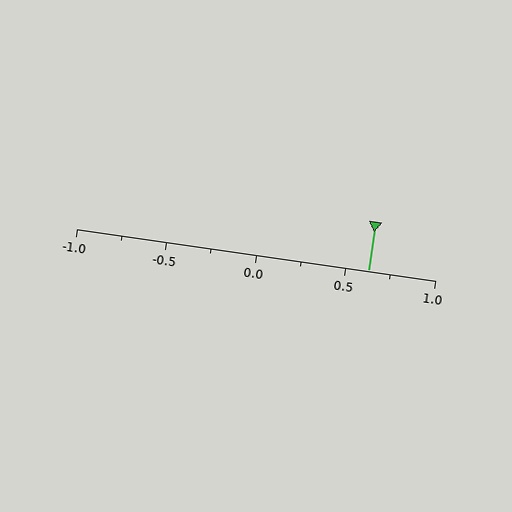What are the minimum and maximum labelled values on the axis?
The axis runs from -1.0 to 1.0.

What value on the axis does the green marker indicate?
The marker indicates approximately 0.62.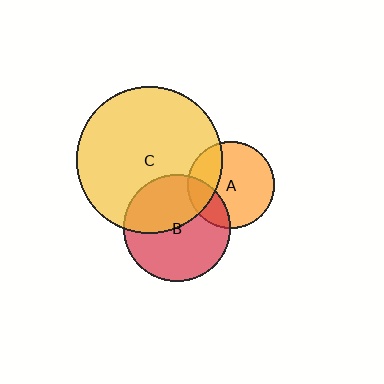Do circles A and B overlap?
Yes.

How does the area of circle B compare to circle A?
Approximately 1.5 times.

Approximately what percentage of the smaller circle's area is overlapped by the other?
Approximately 25%.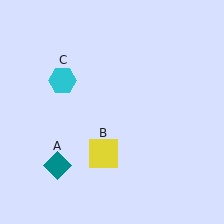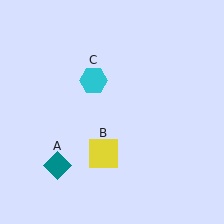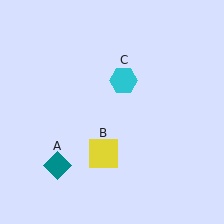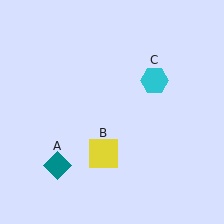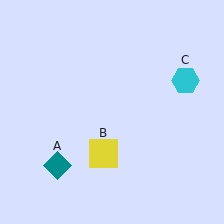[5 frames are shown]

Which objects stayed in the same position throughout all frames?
Teal diamond (object A) and yellow square (object B) remained stationary.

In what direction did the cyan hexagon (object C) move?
The cyan hexagon (object C) moved right.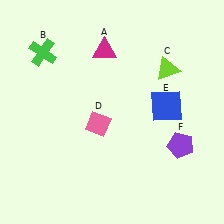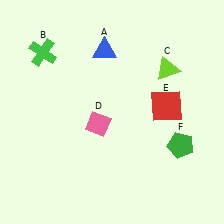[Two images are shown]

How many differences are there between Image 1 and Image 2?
There are 3 differences between the two images.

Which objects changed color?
A changed from magenta to blue. E changed from blue to red. F changed from purple to green.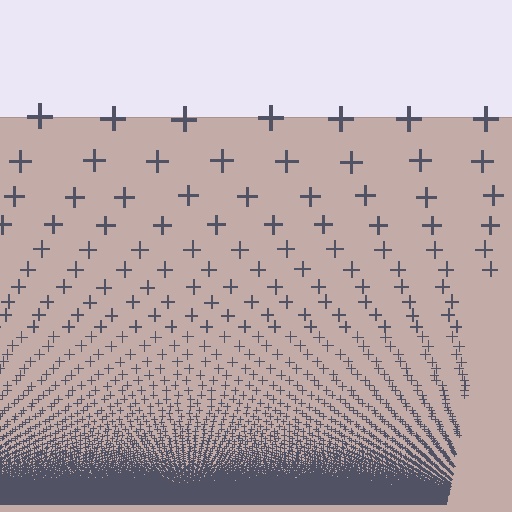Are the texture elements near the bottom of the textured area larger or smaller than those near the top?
Smaller. The gradient is inverted — elements near the bottom are smaller and denser.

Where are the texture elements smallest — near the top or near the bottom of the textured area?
Near the bottom.